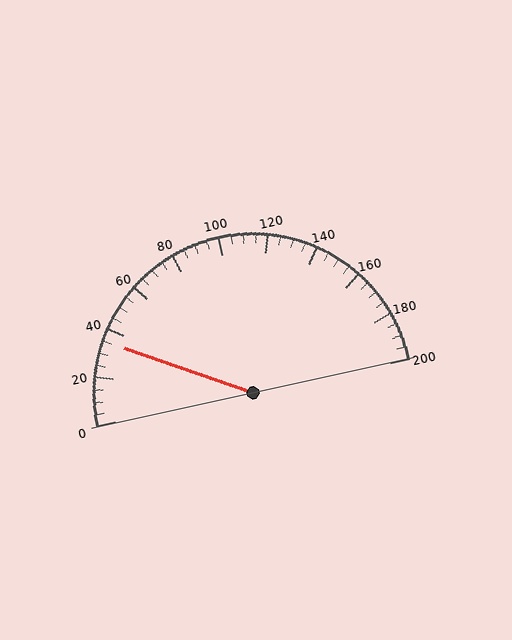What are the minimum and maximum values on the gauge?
The gauge ranges from 0 to 200.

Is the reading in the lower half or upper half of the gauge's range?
The reading is in the lower half of the range (0 to 200).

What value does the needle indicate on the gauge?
The needle indicates approximately 35.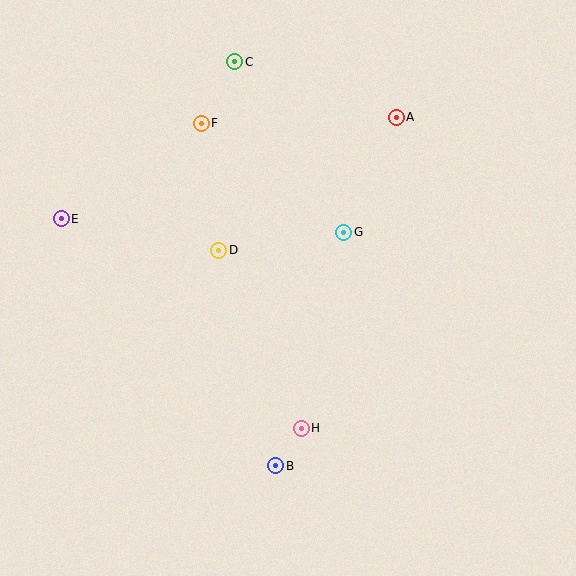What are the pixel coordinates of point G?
Point G is at (344, 232).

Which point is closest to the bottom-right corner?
Point H is closest to the bottom-right corner.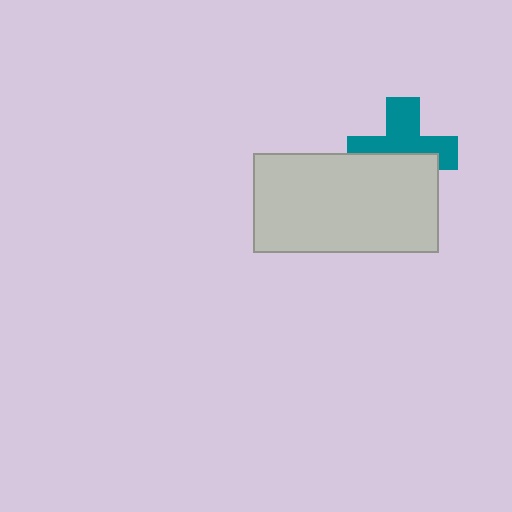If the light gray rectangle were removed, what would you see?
You would see the complete teal cross.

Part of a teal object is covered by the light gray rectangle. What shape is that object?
It is a cross.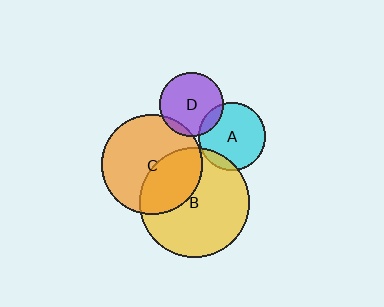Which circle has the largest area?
Circle B (yellow).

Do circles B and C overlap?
Yes.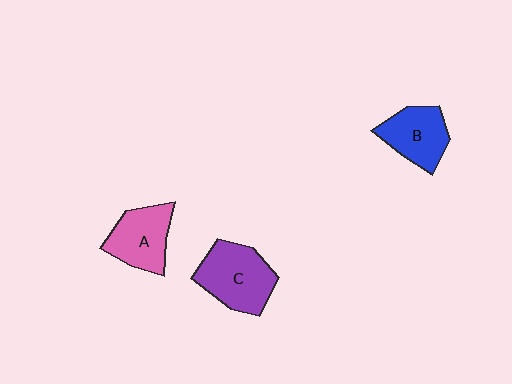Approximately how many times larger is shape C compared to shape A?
Approximately 1.2 times.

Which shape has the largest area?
Shape C (purple).